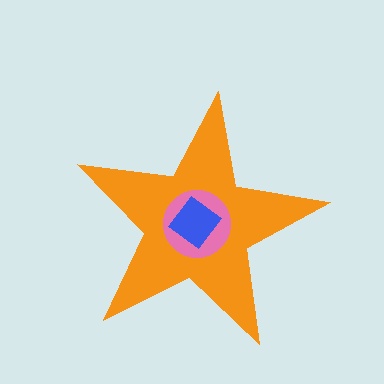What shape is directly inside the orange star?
The pink circle.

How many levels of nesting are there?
3.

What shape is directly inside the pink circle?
The blue diamond.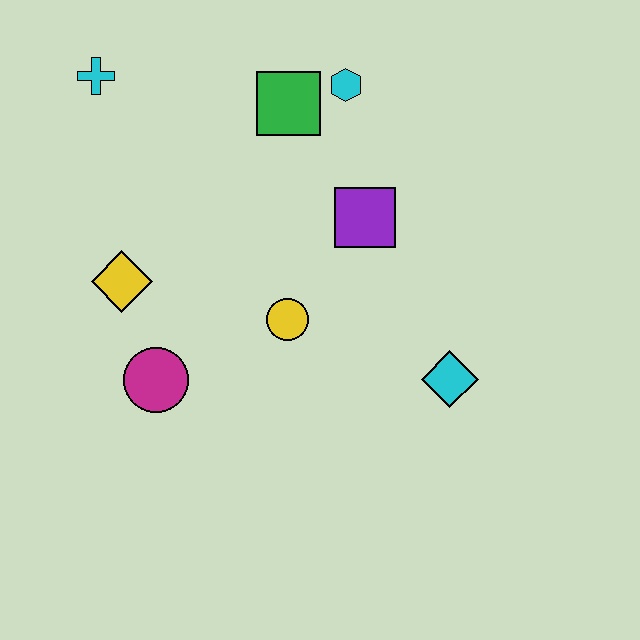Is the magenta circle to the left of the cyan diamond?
Yes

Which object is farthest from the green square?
The cyan diamond is farthest from the green square.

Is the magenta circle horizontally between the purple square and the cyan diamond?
No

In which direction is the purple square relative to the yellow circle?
The purple square is above the yellow circle.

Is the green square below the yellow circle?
No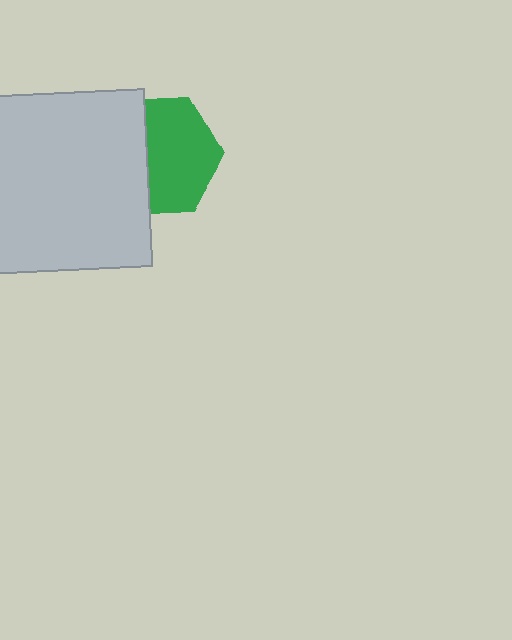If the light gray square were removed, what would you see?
You would see the complete green hexagon.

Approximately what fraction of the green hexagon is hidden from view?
Roughly 39% of the green hexagon is hidden behind the light gray square.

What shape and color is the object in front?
The object in front is a light gray square.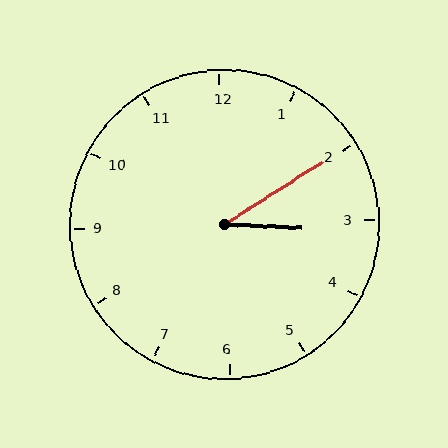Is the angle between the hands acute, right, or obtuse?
It is acute.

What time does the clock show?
3:10.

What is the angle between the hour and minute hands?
Approximately 35 degrees.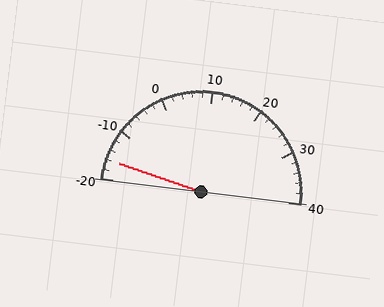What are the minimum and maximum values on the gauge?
The gauge ranges from -20 to 40.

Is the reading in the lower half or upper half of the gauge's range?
The reading is in the lower half of the range (-20 to 40).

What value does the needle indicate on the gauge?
The needle indicates approximately -16.